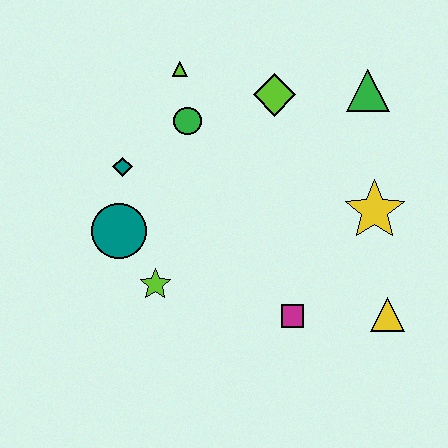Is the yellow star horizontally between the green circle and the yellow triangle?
Yes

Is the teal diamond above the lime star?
Yes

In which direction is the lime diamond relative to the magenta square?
The lime diamond is above the magenta square.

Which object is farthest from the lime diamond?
The yellow triangle is farthest from the lime diamond.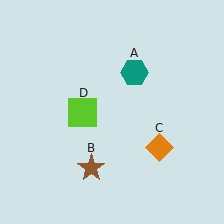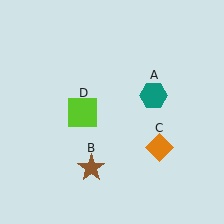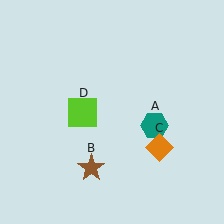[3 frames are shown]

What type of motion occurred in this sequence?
The teal hexagon (object A) rotated clockwise around the center of the scene.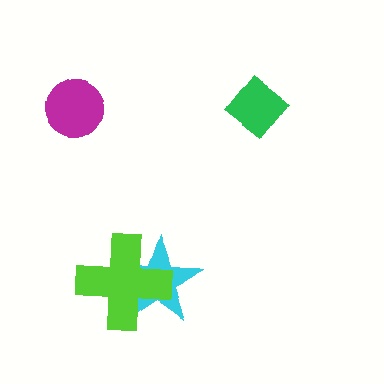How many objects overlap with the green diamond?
0 objects overlap with the green diamond.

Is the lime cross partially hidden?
No, no other shape covers it.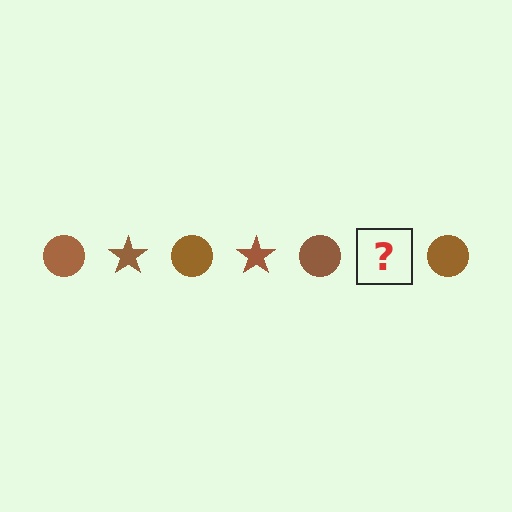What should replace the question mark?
The question mark should be replaced with a brown star.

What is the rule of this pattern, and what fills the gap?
The rule is that the pattern cycles through circle, star shapes in brown. The gap should be filled with a brown star.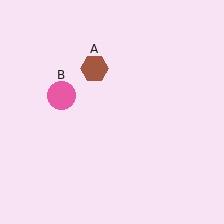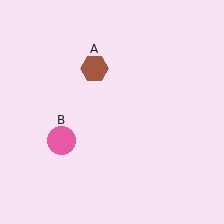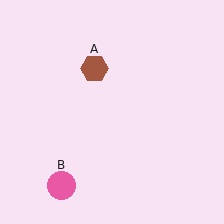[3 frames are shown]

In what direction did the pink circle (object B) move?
The pink circle (object B) moved down.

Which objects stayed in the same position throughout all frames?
Brown hexagon (object A) remained stationary.